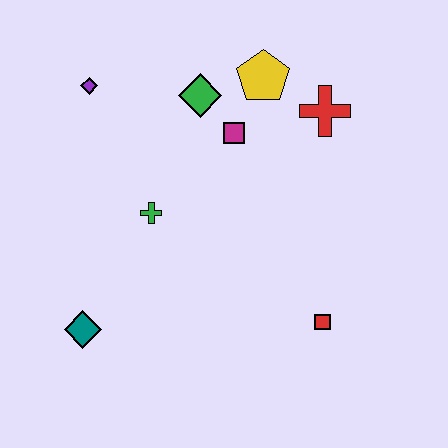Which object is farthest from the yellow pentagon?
The teal diamond is farthest from the yellow pentagon.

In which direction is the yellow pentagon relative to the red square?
The yellow pentagon is above the red square.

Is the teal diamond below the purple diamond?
Yes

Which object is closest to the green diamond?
The magenta square is closest to the green diamond.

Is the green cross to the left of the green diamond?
Yes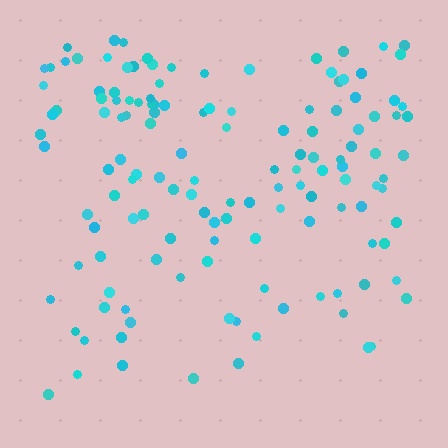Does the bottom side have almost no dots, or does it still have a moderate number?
Still a moderate number, just noticeably fewer than the top.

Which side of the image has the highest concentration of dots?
The top.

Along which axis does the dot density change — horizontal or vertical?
Vertical.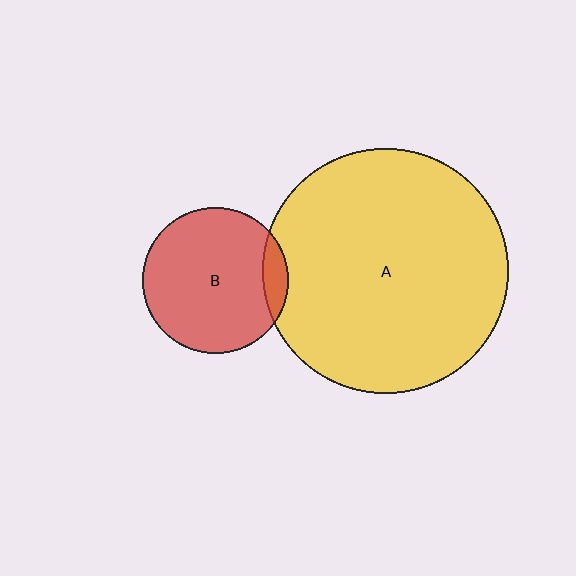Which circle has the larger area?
Circle A (yellow).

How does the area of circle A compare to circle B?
Approximately 2.8 times.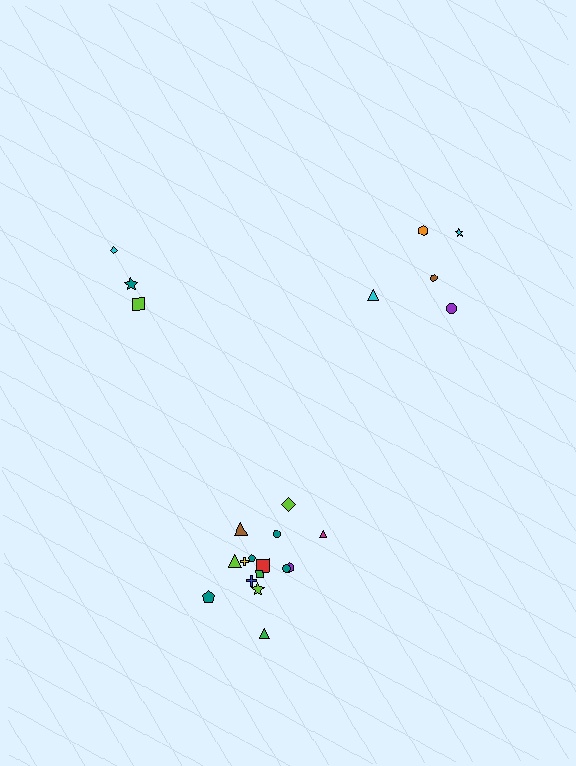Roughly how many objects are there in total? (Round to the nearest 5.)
Roughly 25 objects in total.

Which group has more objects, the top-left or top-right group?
The top-right group.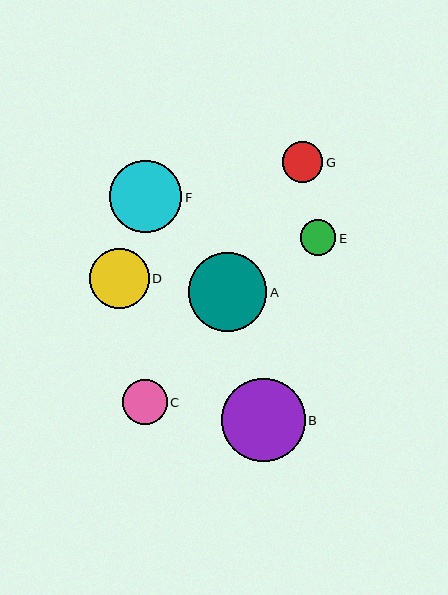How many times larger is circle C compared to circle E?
Circle C is approximately 1.3 times the size of circle E.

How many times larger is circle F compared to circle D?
Circle F is approximately 1.2 times the size of circle D.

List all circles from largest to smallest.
From largest to smallest: B, A, F, D, C, G, E.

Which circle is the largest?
Circle B is the largest with a size of approximately 83 pixels.